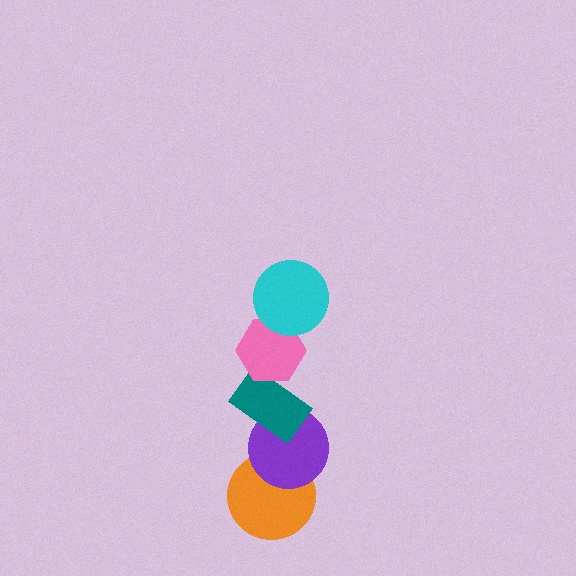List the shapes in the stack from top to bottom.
From top to bottom: the cyan circle, the pink hexagon, the teal rectangle, the purple circle, the orange circle.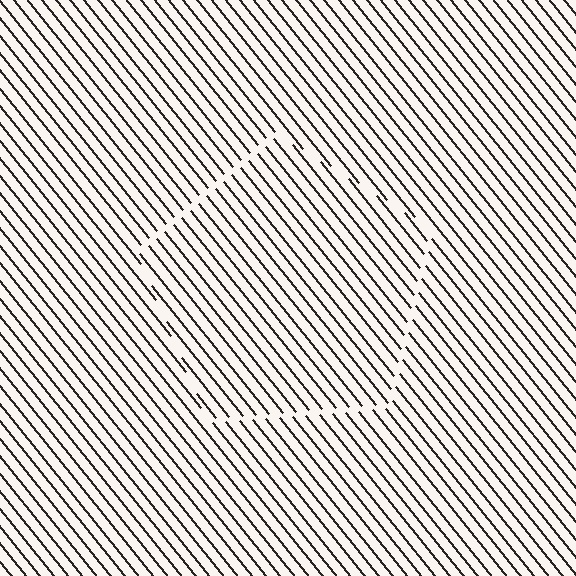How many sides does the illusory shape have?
5 sides — the line-ends trace a pentagon.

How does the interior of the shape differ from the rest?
The interior of the shape contains the same grating, shifted by half a period — the contour is defined by the phase discontinuity where line-ends from the inner and outer gratings abut.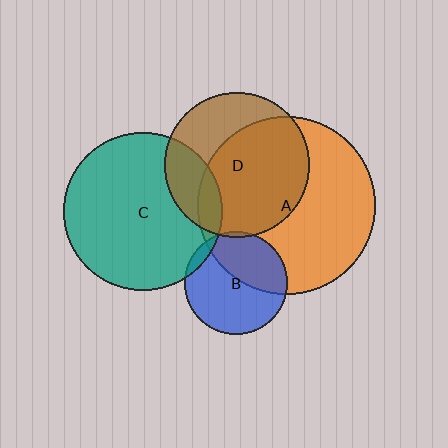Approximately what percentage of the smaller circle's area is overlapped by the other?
Approximately 5%.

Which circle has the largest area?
Circle A (orange).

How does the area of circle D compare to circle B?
Approximately 2.0 times.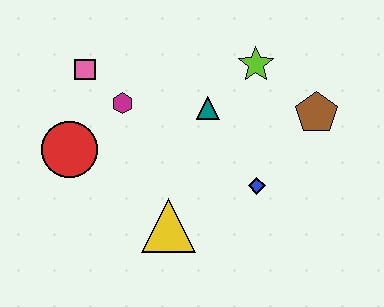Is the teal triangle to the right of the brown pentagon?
No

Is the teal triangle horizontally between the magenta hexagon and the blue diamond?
Yes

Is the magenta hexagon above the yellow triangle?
Yes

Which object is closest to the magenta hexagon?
The pink square is closest to the magenta hexagon.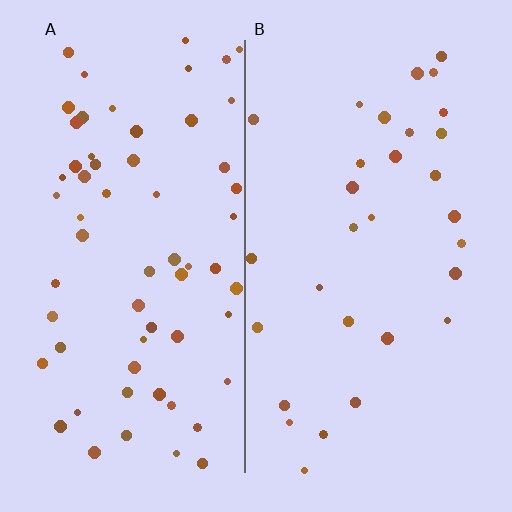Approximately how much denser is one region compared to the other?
Approximately 2.0× — region A over region B.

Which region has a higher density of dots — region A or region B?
A (the left).